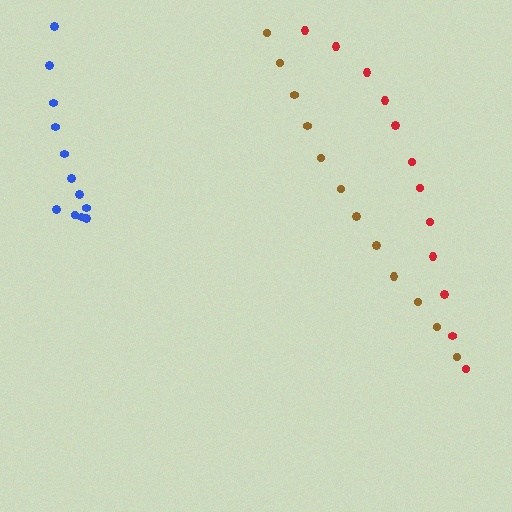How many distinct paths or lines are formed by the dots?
There are 3 distinct paths.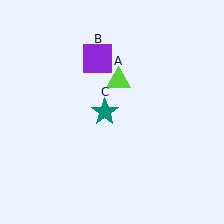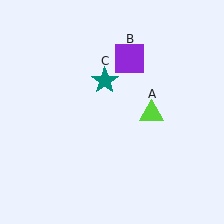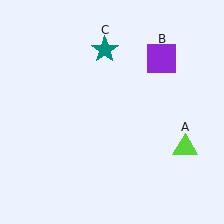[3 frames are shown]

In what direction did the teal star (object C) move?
The teal star (object C) moved up.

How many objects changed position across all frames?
3 objects changed position: lime triangle (object A), purple square (object B), teal star (object C).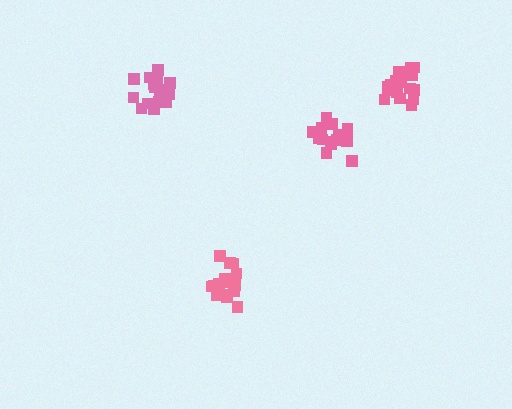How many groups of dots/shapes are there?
There are 4 groups.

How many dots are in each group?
Group 1: 19 dots, Group 2: 16 dots, Group 3: 16 dots, Group 4: 18 dots (69 total).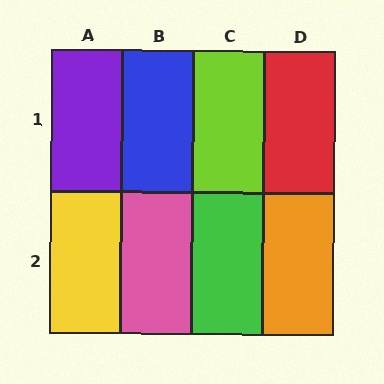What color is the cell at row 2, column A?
Yellow.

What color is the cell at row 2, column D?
Orange.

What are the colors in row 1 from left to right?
Purple, blue, lime, red.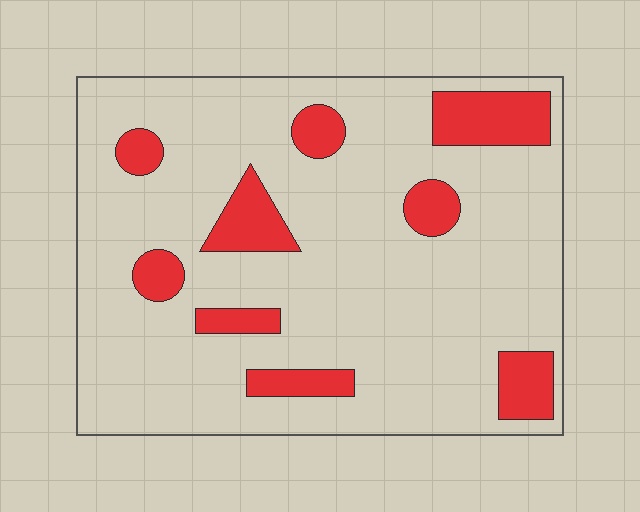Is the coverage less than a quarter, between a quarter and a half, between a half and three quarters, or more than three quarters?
Less than a quarter.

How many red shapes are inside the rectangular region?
9.